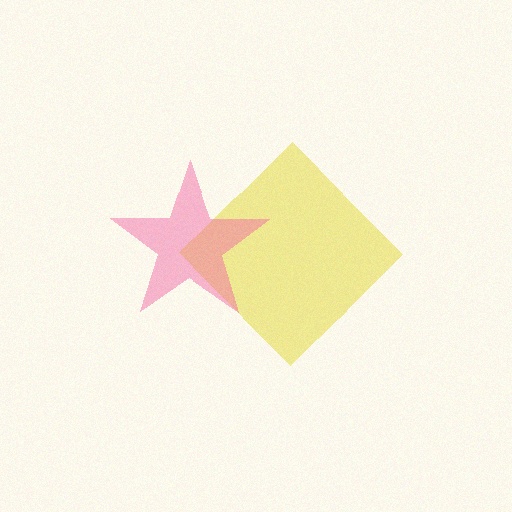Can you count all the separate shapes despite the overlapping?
Yes, there are 2 separate shapes.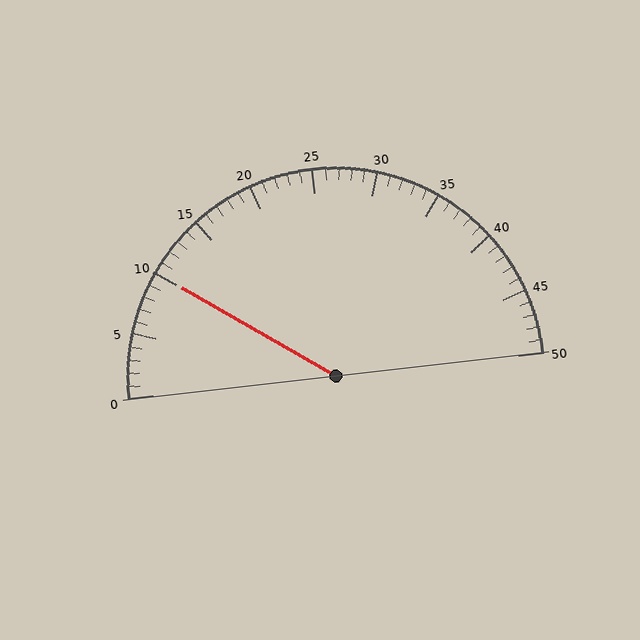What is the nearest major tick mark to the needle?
The nearest major tick mark is 10.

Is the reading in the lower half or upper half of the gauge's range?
The reading is in the lower half of the range (0 to 50).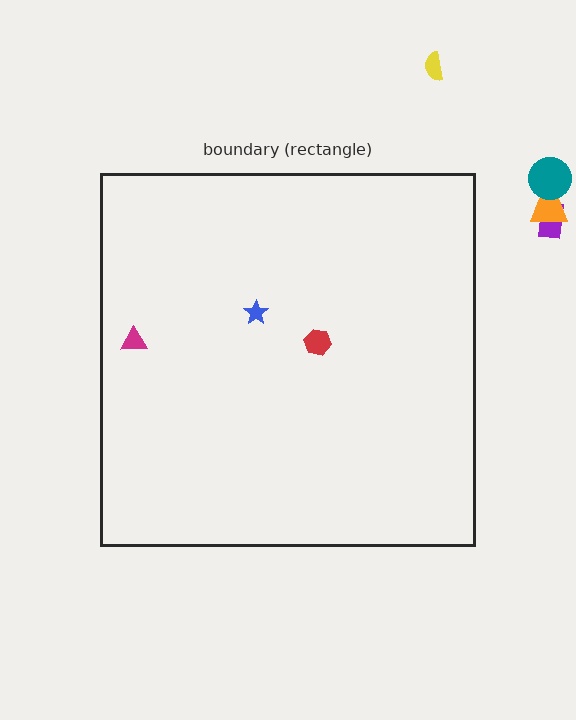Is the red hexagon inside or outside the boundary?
Inside.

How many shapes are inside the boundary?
3 inside, 4 outside.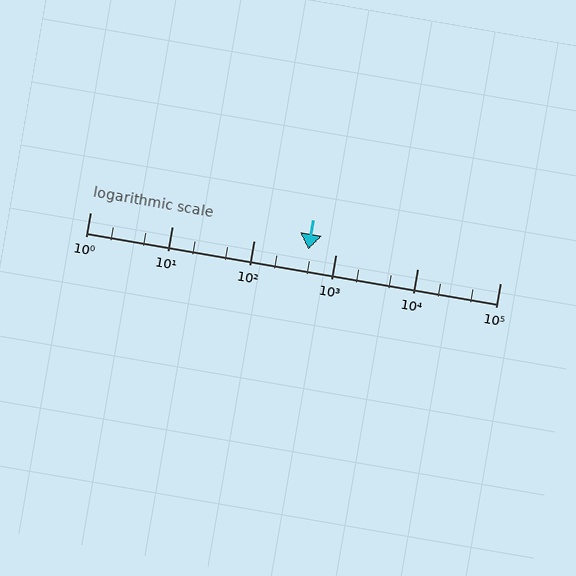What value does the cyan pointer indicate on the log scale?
The pointer indicates approximately 460.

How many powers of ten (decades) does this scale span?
The scale spans 5 decades, from 1 to 100000.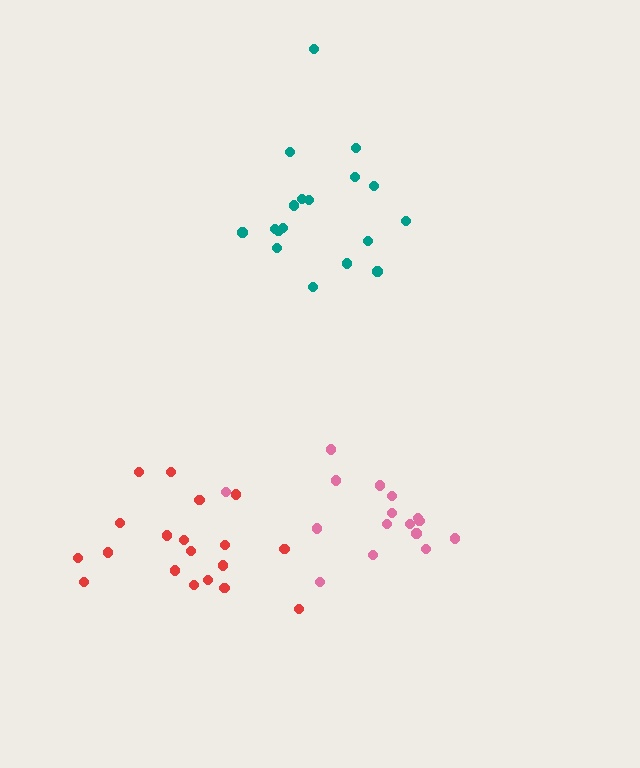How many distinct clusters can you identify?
There are 3 distinct clusters.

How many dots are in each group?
Group 1: 18 dots, Group 2: 16 dots, Group 3: 19 dots (53 total).